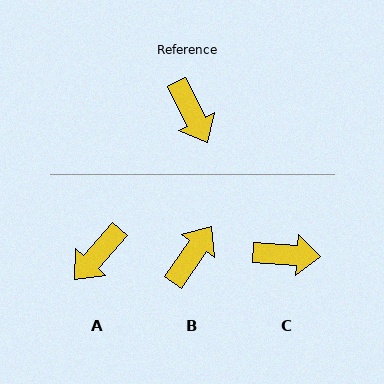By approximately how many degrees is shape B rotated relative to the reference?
Approximately 119 degrees counter-clockwise.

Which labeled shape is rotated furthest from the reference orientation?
B, about 119 degrees away.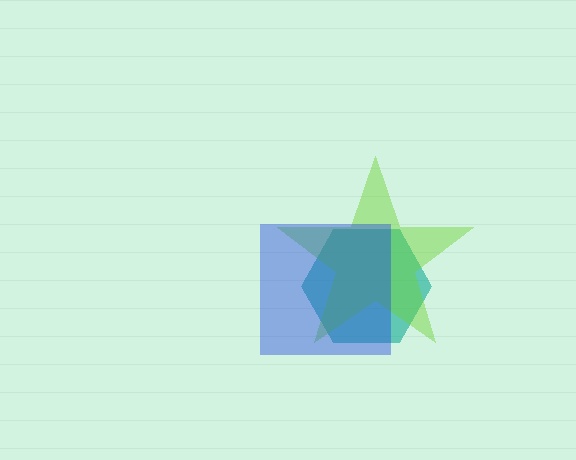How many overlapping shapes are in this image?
There are 3 overlapping shapes in the image.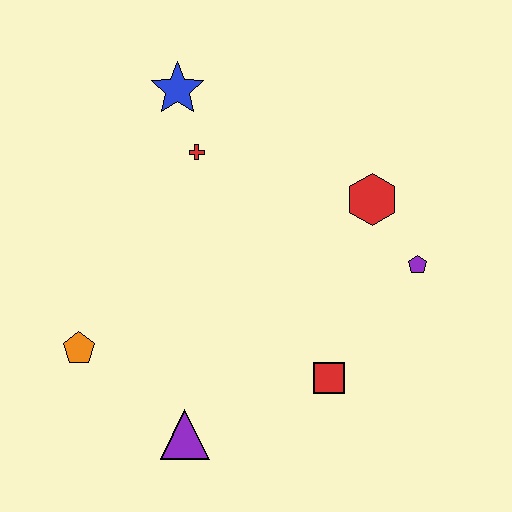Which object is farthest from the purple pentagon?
The orange pentagon is farthest from the purple pentagon.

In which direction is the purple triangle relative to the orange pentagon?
The purple triangle is to the right of the orange pentagon.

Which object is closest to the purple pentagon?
The red hexagon is closest to the purple pentagon.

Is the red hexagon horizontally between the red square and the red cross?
No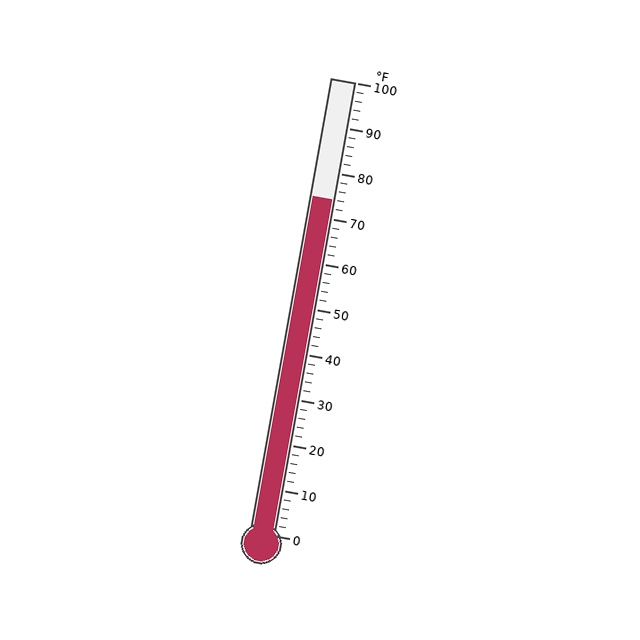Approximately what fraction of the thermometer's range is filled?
The thermometer is filled to approximately 75% of its range.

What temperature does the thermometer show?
The thermometer shows approximately 74°F.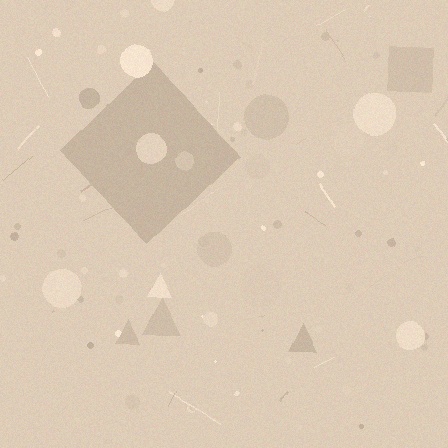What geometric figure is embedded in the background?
A diamond is embedded in the background.